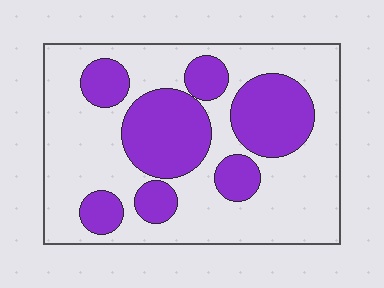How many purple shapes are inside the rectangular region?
7.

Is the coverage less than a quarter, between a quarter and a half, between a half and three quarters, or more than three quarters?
Between a quarter and a half.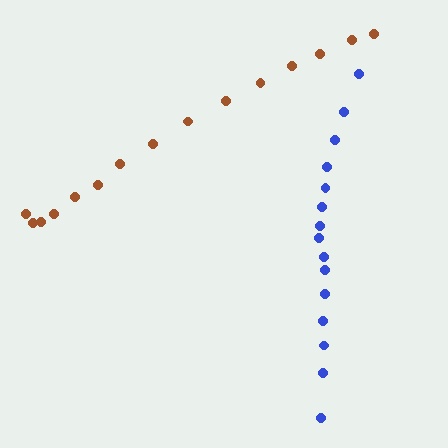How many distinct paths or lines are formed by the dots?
There are 2 distinct paths.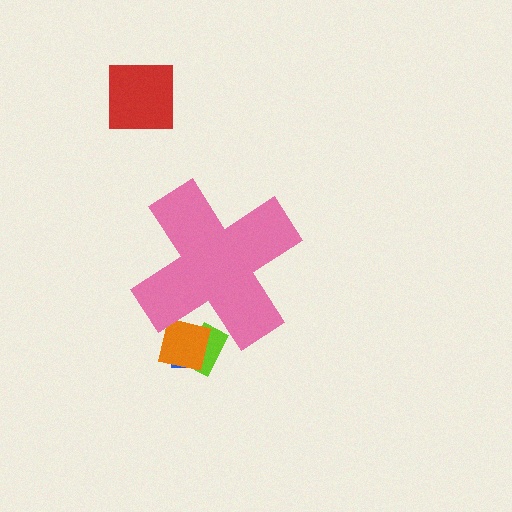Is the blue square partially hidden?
Yes, the blue square is partially hidden behind the pink cross.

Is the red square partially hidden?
No, the red square is fully visible.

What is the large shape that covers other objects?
A pink cross.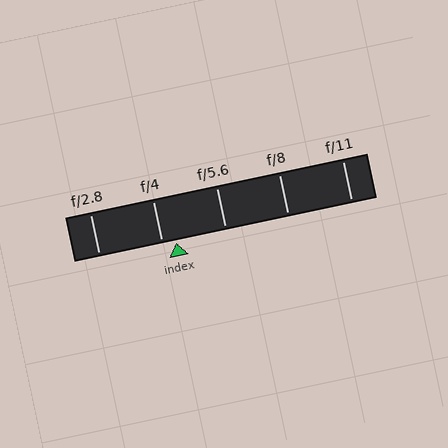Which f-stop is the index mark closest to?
The index mark is closest to f/4.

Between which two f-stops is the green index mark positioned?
The index mark is between f/4 and f/5.6.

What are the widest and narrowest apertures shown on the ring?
The widest aperture shown is f/2.8 and the narrowest is f/11.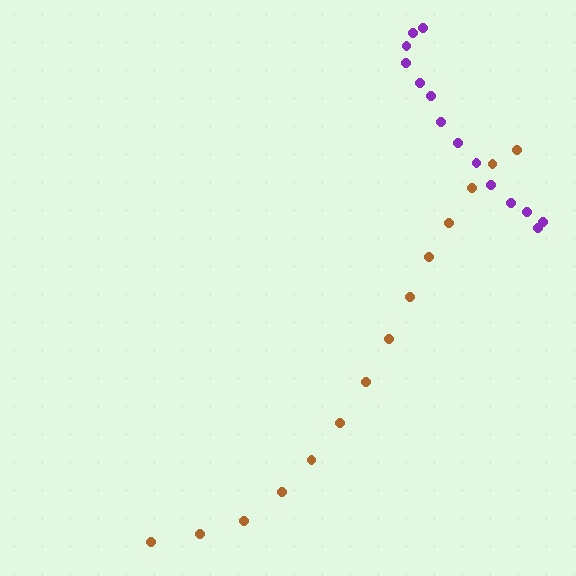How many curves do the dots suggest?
There are 2 distinct paths.